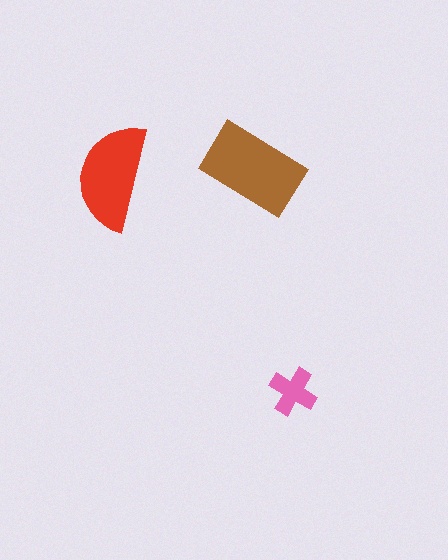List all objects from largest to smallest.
The brown rectangle, the red semicircle, the pink cross.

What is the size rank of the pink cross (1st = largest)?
3rd.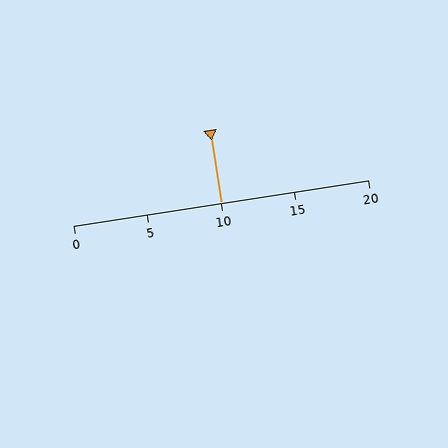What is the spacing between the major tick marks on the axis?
The major ticks are spaced 5 apart.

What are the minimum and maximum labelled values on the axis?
The axis runs from 0 to 20.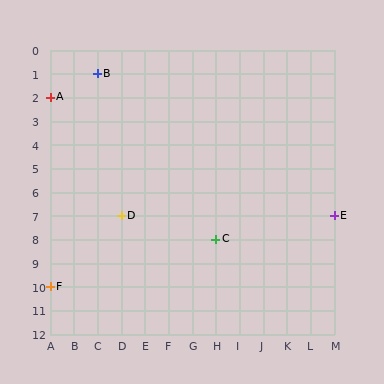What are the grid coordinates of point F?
Point F is at grid coordinates (A, 10).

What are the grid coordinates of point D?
Point D is at grid coordinates (D, 7).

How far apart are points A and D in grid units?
Points A and D are 3 columns and 5 rows apart (about 5.8 grid units diagonally).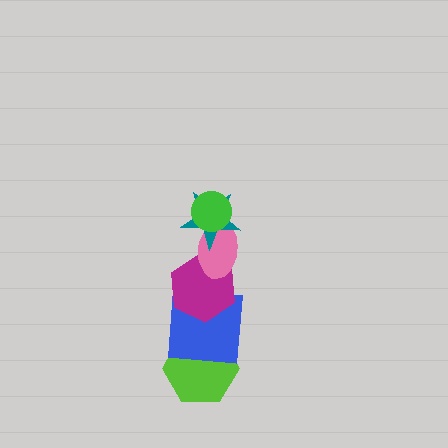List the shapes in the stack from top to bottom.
From top to bottom: the green circle, the teal star, the pink ellipse, the magenta hexagon, the blue square, the lime hexagon.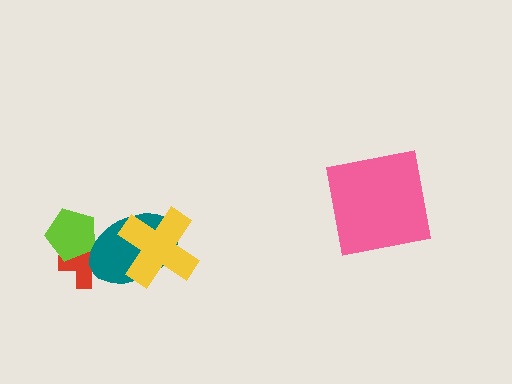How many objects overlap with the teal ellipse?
3 objects overlap with the teal ellipse.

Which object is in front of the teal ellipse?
The yellow cross is in front of the teal ellipse.